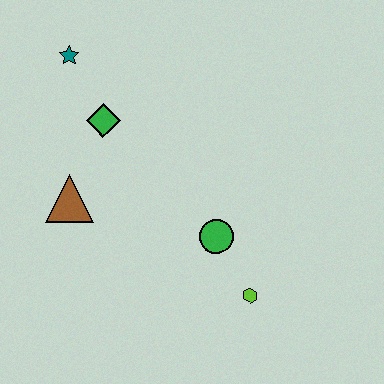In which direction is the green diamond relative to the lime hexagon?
The green diamond is above the lime hexagon.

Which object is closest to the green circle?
The lime hexagon is closest to the green circle.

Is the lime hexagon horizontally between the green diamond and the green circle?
No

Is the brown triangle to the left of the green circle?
Yes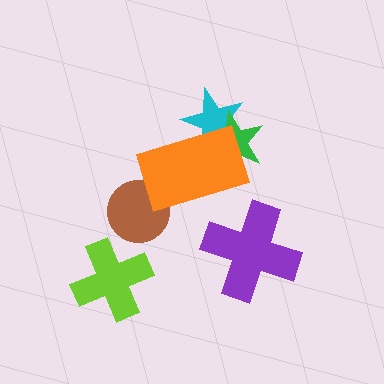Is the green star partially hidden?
Yes, it is partially covered by another shape.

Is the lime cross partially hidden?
No, no other shape covers it.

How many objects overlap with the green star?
2 objects overlap with the green star.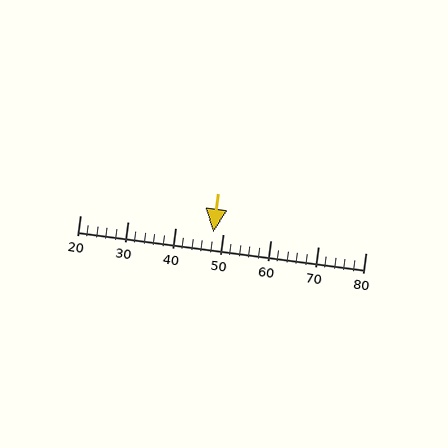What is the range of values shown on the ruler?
The ruler shows values from 20 to 80.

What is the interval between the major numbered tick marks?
The major tick marks are spaced 10 units apart.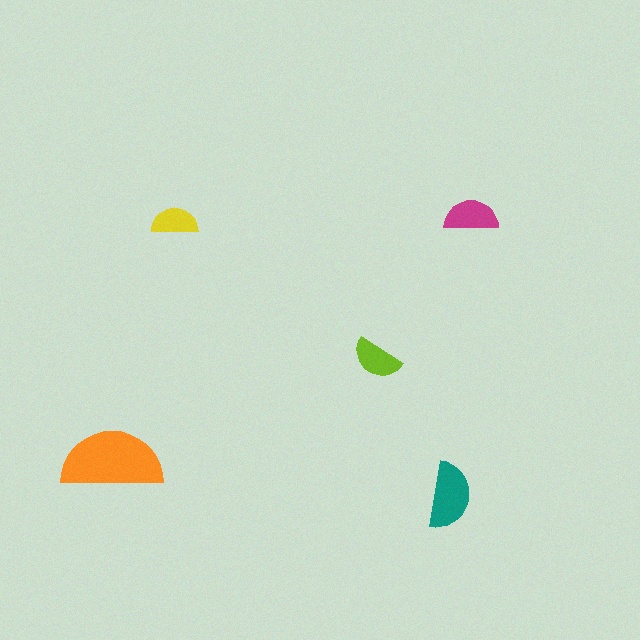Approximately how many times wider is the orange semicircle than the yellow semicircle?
About 2 times wider.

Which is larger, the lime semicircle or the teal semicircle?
The teal one.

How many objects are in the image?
There are 5 objects in the image.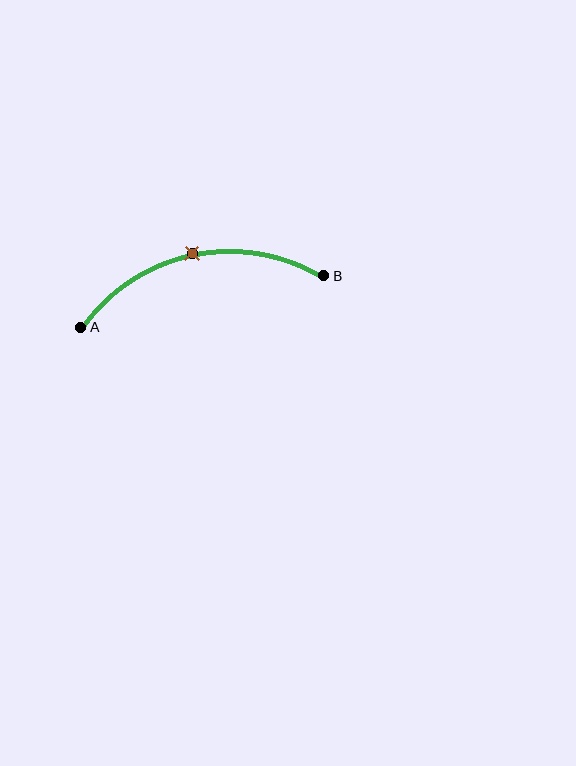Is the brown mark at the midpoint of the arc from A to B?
Yes. The brown mark lies on the arc at equal arc-length from both A and B — it is the arc midpoint.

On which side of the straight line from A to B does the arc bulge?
The arc bulges above the straight line connecting A and B.